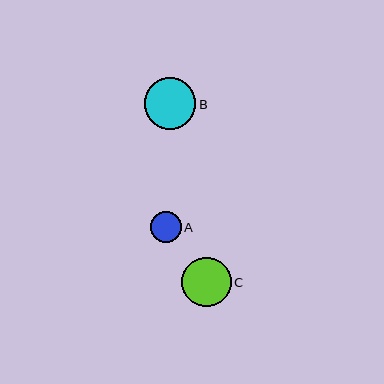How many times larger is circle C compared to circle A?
Circle C is approximately 1.6 times the size of circle A.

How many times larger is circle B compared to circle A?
Circle B is approximately 1.7 times the size of circle A.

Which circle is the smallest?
Circle A is the smallest with a size of approximately 31 pixels.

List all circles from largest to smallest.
From largest to smallest: B, C, A.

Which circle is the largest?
Circle B is the largest with a size of approximately 52 pixels.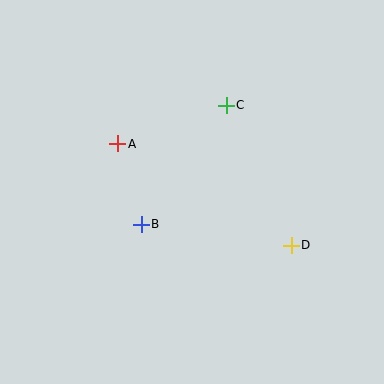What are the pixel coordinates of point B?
Point B is at (141, 224).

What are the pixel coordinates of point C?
Point C is at (226, 105).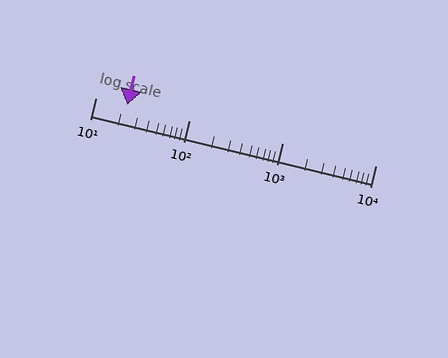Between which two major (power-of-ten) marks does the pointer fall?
The pointer is between 10 and 100.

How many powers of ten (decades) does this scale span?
The scale spans 3 decades, from 10 to 10000.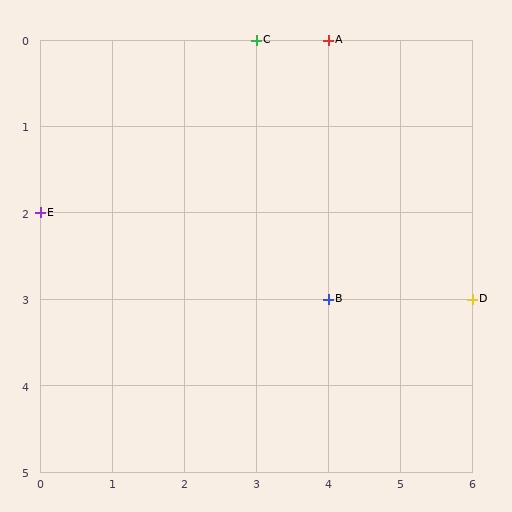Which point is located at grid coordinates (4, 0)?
Point A is at (4, 0).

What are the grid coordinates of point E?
Point E is at grid coordinates (0, 2).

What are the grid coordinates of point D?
Point D is at grid coordinates (6, 3).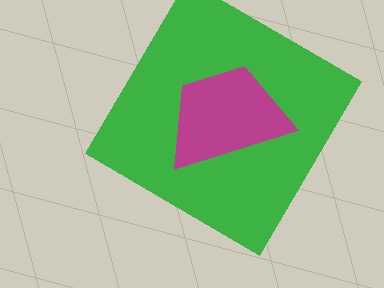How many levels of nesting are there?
2.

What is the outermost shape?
The green diamond.